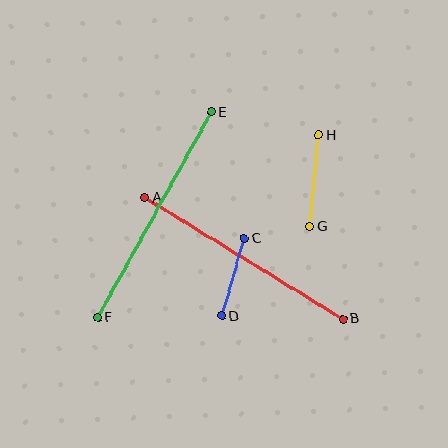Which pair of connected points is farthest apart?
Points E and F are farthest apart.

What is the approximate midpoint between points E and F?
The midpoint is at approximately (155, 215) pixels.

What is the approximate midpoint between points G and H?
The midpoint is at approximately (314, 181) pixels.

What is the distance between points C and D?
The distance is approximately 81 pixels.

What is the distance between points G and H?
The distance is approximately 92 pixels.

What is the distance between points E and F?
The distance is approximately 234 pixels.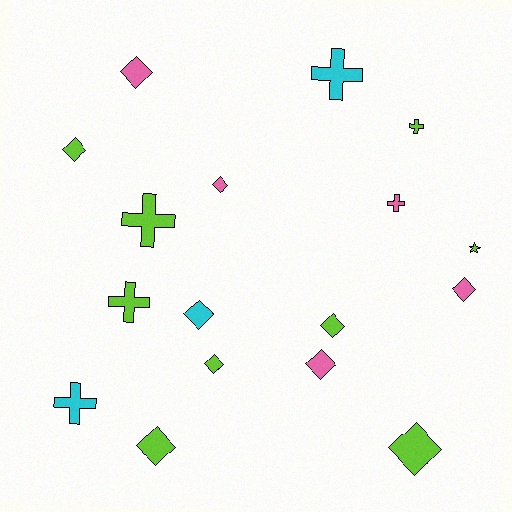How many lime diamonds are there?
There are 5 lime diamonds.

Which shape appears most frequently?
Diamond, with 10 objects.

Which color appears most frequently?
Lime, with 9 objects.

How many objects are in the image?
There are 17 objects.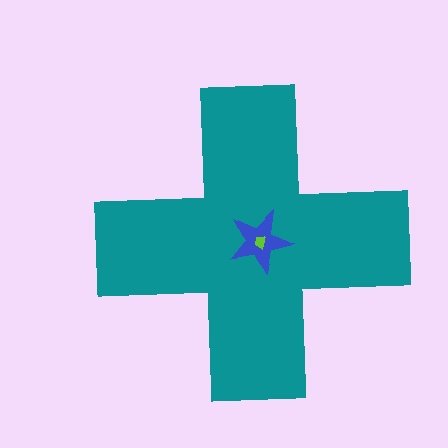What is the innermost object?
The lime trapezoid.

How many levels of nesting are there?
3.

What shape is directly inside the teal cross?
The blue star.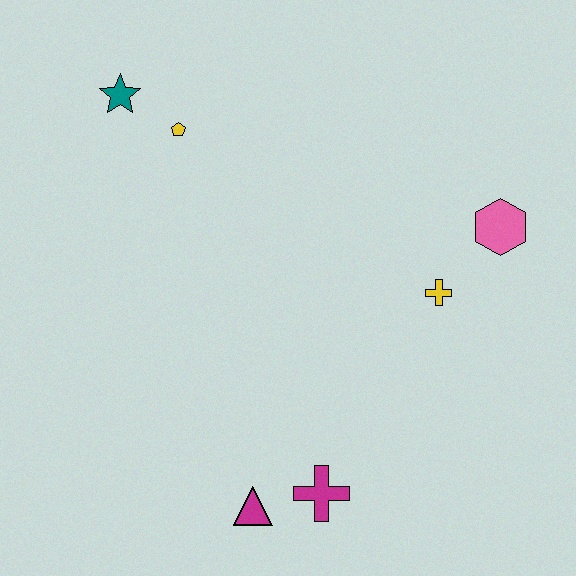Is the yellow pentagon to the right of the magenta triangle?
No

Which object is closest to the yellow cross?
The pink hexagon is closest to the yellow cross.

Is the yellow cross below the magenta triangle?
No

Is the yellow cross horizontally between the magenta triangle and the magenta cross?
No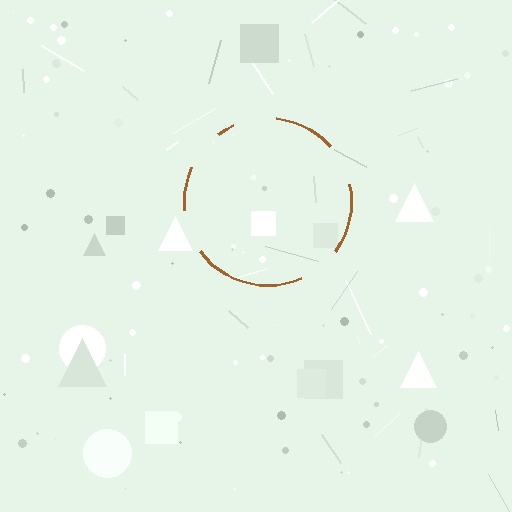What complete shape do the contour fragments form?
The contour fragments form a circle.